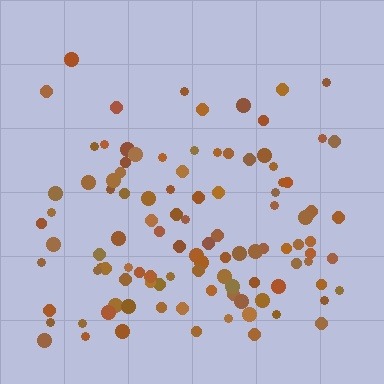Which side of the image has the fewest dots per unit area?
The top.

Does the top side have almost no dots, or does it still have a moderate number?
Still a moderate number, just noticeably fewer than the bottom.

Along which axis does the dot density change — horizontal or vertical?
Vertical.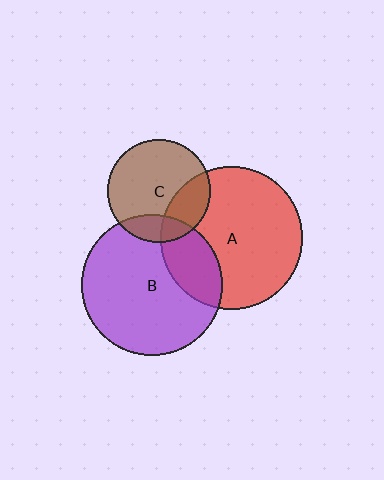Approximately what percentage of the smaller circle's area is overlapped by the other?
Approximately 25%.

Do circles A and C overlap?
Yes.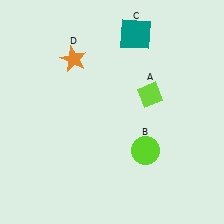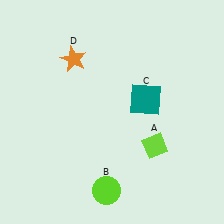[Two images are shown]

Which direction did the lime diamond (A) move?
The lime diamond (A) moved down.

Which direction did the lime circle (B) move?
The lime circle (B) moved down.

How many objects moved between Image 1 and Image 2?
3 objects moved between the two images.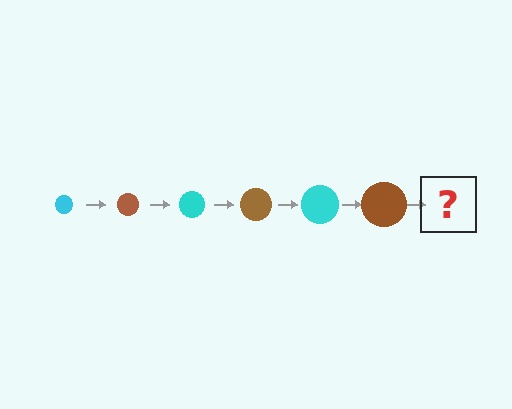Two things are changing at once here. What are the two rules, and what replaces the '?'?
The two rules are that the circle grows larger each step and the color cycles through cyan and brown. The '?' should be a cyan circle, larger than the previous one.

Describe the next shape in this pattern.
It should be a cyan circle, larger than the previous one.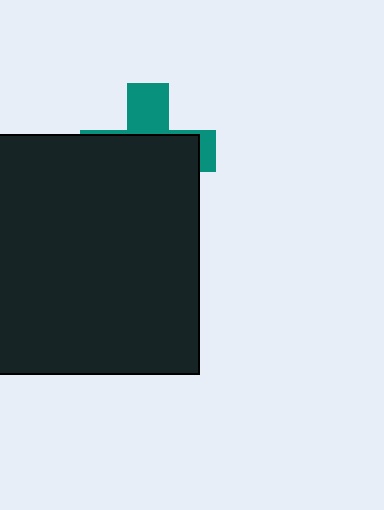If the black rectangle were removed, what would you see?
You would see the complete teal cross.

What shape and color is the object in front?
The object in front is a black rectangle.